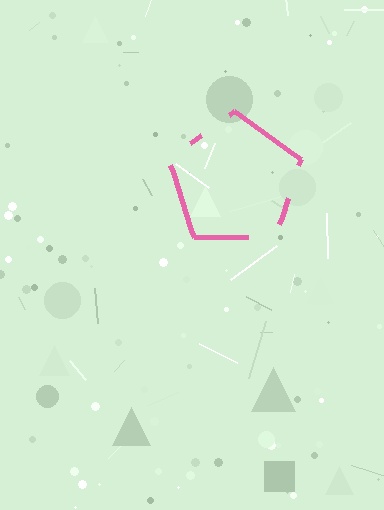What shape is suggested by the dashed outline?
The dashed outline suggests a pentagon.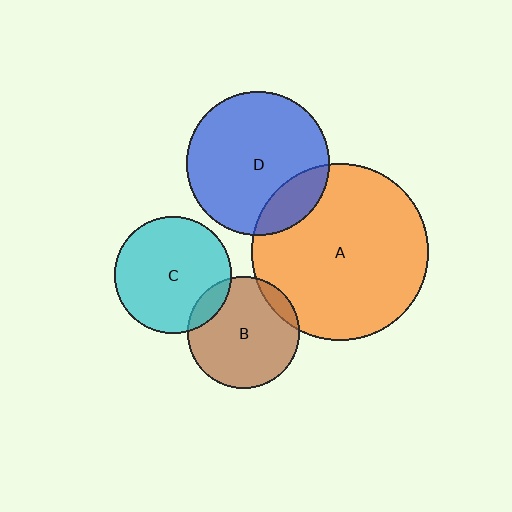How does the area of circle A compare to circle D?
Approximately 1.5 times.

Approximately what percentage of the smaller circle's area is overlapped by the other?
Approximately 10%.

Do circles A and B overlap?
Yes.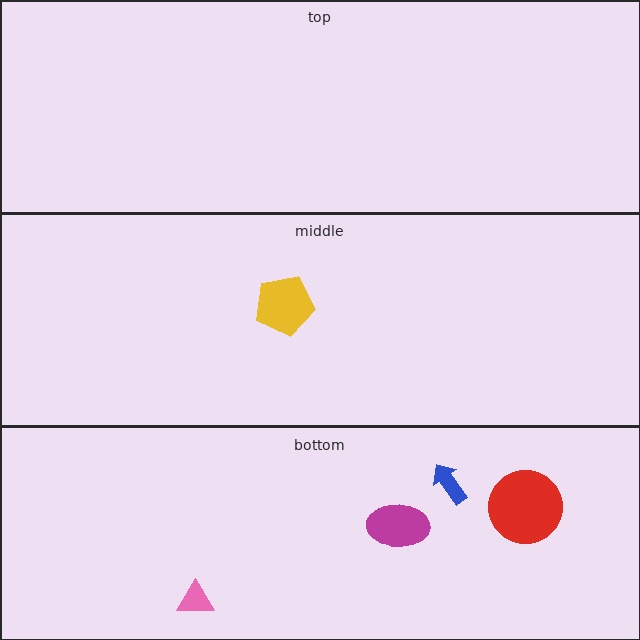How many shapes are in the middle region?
1.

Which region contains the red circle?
The bottom region.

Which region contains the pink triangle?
The bottom region.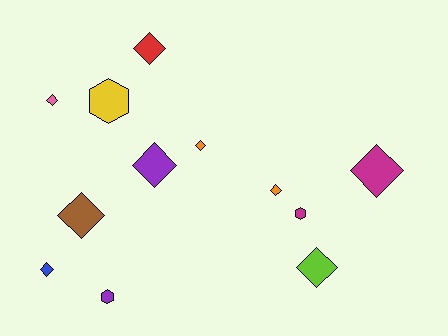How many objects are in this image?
There are 12 objects.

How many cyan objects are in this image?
There are no cyan objects.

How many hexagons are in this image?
There are 3 hexagons.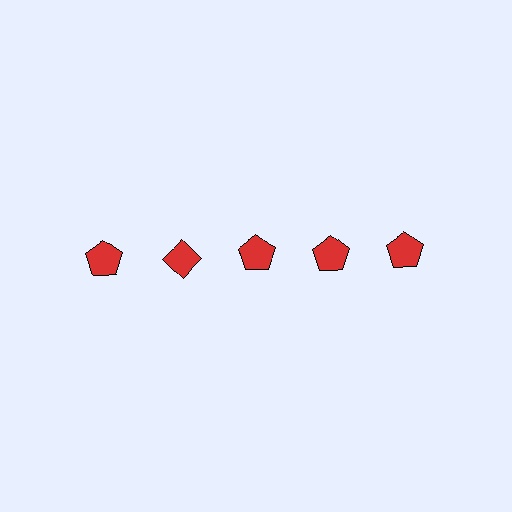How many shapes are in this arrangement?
There are 5 shapes arranged in a grid pattern.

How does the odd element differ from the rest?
It has a different shape: diamond instead of pentagon.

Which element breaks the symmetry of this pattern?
The red diamond in the top row, second from left column breaks the symmetry. All other shapes are red pentagons.